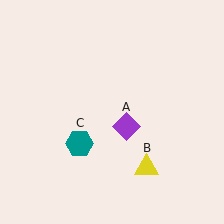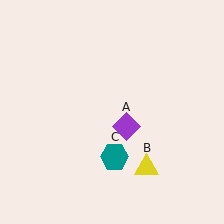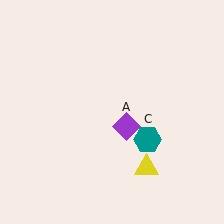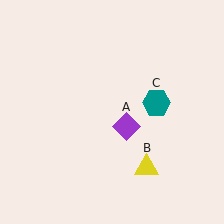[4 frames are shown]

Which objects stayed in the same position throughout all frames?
Purple diamond (object A) and yellow triangle (object B) remained stationary.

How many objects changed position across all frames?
1 object changed position: teal hexagon (object C).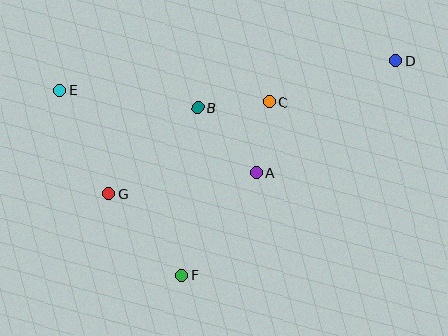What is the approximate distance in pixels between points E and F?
The distance between E and F is approximately 222 pixels.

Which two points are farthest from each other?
Points D and E are farthest from each other.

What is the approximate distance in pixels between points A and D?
The distance between A and D is approximately 179 pixels.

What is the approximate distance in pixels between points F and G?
The distance between F and G is approximately 109 pixels.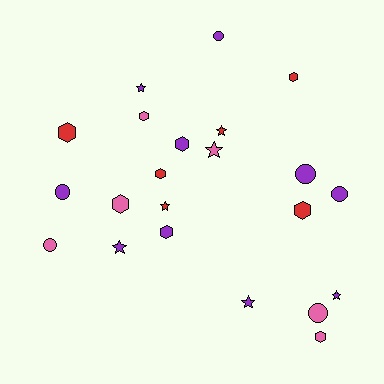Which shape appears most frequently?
Hexagon, with 9 objects.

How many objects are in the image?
There are 22 objects.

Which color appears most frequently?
Purple, with 10 objects.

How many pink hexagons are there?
There are 3 pink hexagons.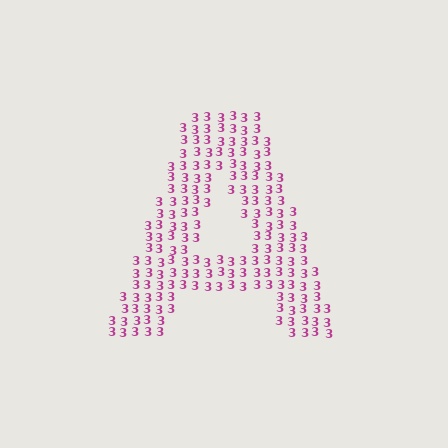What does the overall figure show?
The overall figure shows the letter A.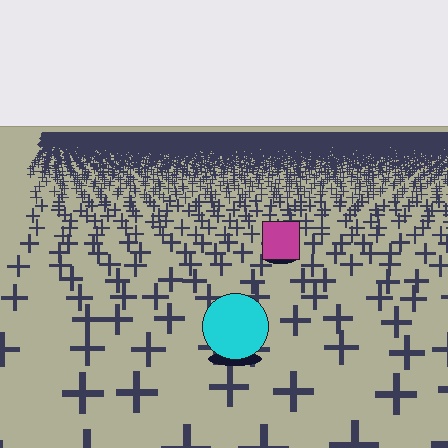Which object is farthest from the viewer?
The magenta square is farthest from the viewer. It appears smaller and the ground texture around it is denser.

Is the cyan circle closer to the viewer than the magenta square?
Yes. The cyan circle is closer — you can tell from the texture gradient: the ground texture is coarser near it.